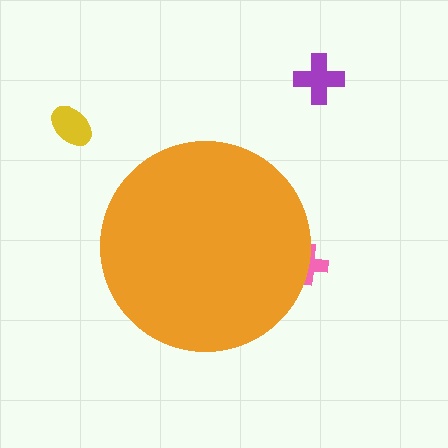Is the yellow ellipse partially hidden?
No, the yellow ellipse is fully visible.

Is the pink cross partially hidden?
Yes, the pink cross is partially hidden behind the orange circle.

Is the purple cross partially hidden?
No, the purple cross is fully visible.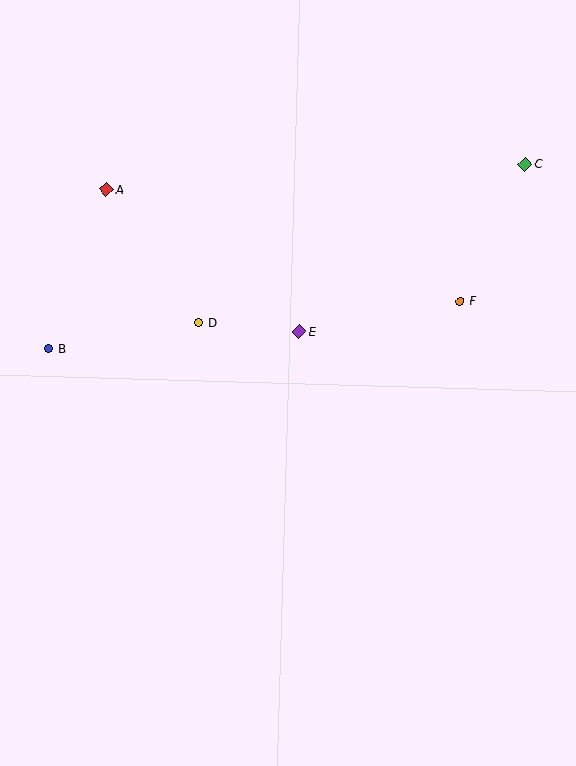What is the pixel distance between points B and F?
The distance between B and F is 414 pixels.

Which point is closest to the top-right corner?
Point C is closest to the top-right corner.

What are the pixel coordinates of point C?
Point C is at (525, 164).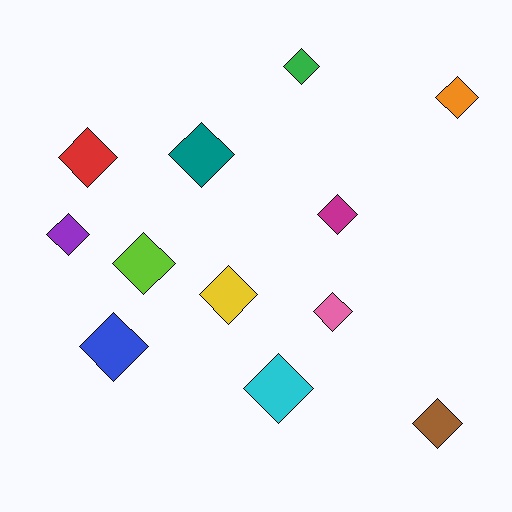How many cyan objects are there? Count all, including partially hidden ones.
There is 1 cyan object.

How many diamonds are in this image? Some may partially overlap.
There are 12 diamonds.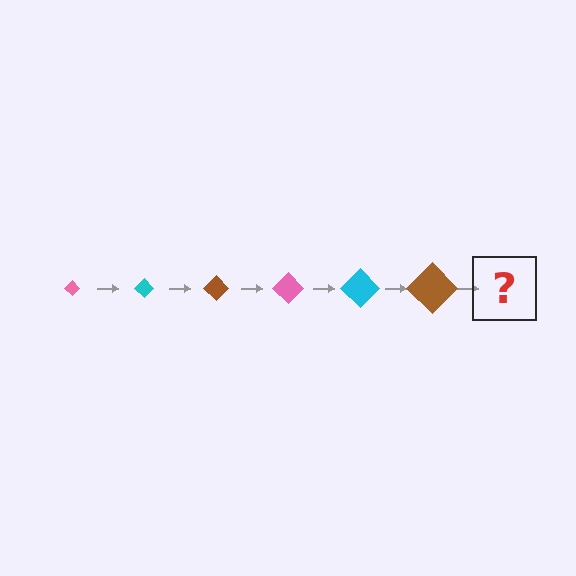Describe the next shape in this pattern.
It should be a pink diamond, larger than the previous one.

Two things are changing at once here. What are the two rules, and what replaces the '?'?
The two rules are that the diamond grows larger each step and the color cycles through pink, cyan, and brown. The '?' should be a pink diamond, larger than the previous one.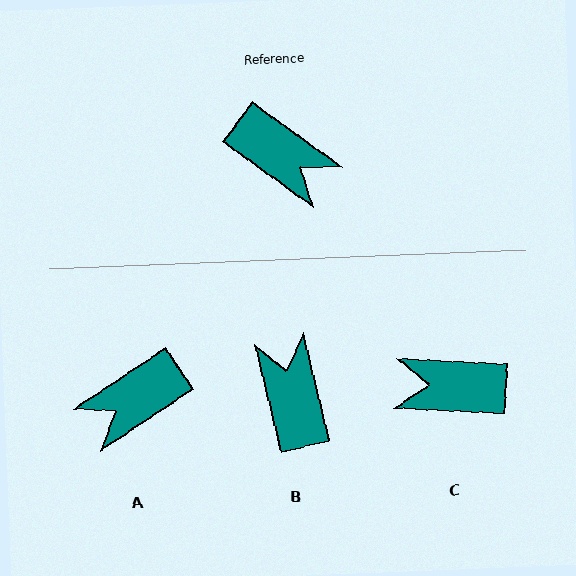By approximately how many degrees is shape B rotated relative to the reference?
Approximately 140 degrees counter-clockwise.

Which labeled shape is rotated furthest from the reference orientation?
C, about 147 degrees away.